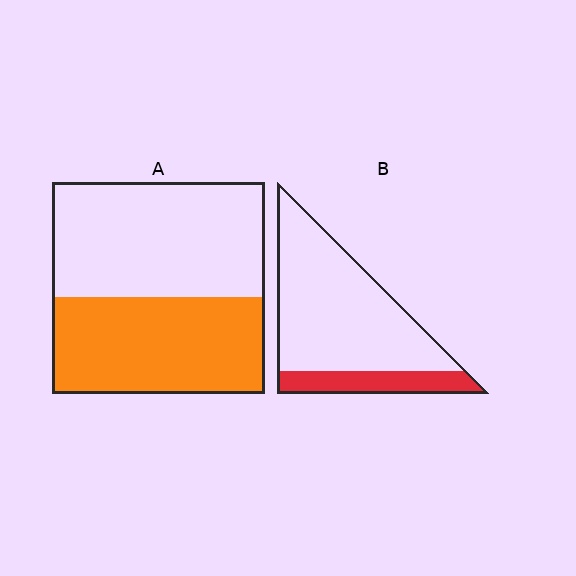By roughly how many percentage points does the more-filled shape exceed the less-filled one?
By roughly 25 percentage points (A over B).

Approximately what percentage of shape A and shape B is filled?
A is approximately 45% and B is approximately 20%.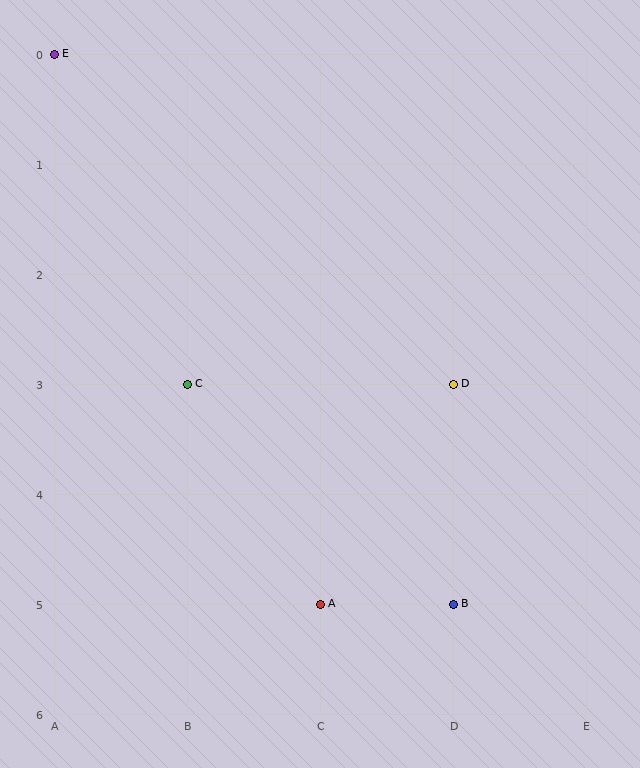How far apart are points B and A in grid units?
Points B and A are 1 column apart.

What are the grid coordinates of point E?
Point E is at grid coordinates (A, 0).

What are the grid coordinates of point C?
Point C is at grid coordinates (B, 3).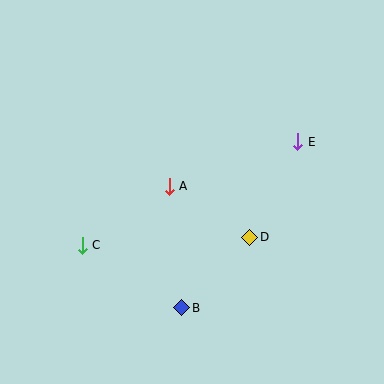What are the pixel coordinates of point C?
Point C is at (82, 245).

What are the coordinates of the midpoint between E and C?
The midpoint between E and C is at (190, 194).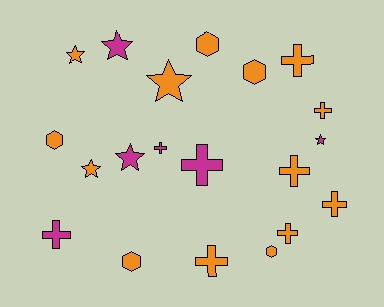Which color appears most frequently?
Orange, with 14 objects.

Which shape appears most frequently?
Cross, with 9 objects.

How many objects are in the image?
There are 20 objects.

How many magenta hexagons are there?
There are no magenta hexagons.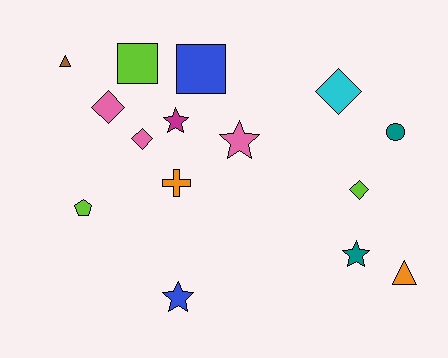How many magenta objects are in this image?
There is 1 magenta object.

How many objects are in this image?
There are 15 objects.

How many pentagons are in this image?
There is 1 pentagon.